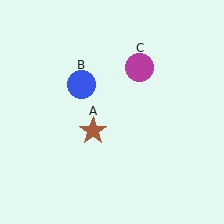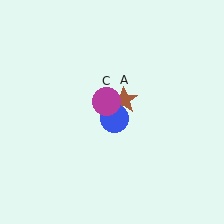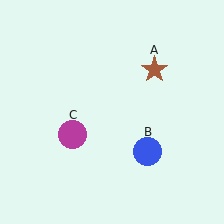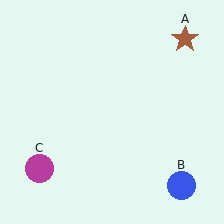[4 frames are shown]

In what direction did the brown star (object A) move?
The brown star (object A) moved up and to the right.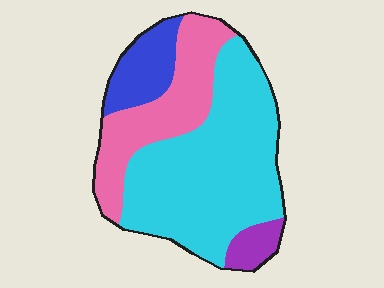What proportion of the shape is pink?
Pink takes up about one quarter (1/4) of the shape.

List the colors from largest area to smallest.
From largest to smallest: cyan, pink, blue, purple.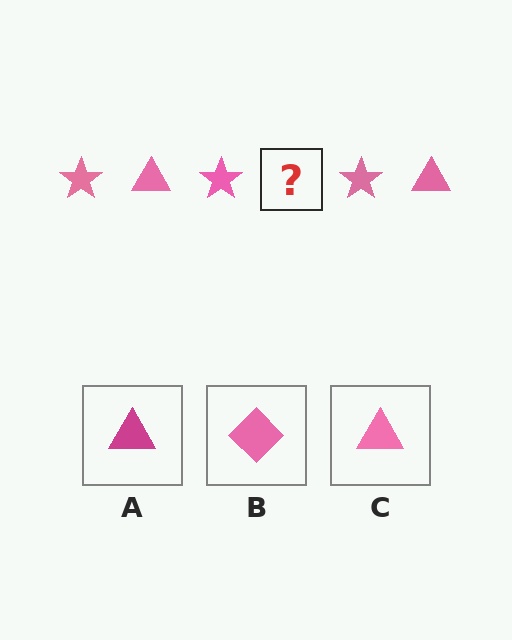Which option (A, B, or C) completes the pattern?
C.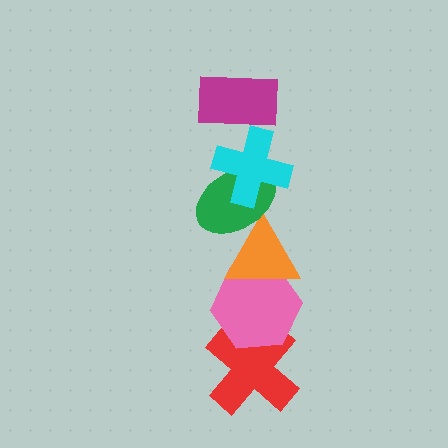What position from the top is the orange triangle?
The orange triangle is 4th from the top.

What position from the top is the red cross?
The red cross is 6th from the top.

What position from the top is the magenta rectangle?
The magenta rectangle is 1st from the top.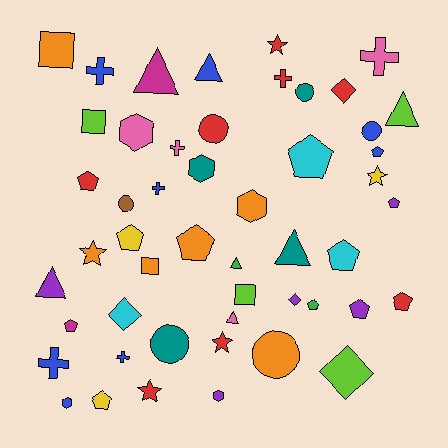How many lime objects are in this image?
There are 4 lime objects.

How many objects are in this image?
There are 50 objects.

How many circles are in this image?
There are 6 circles.